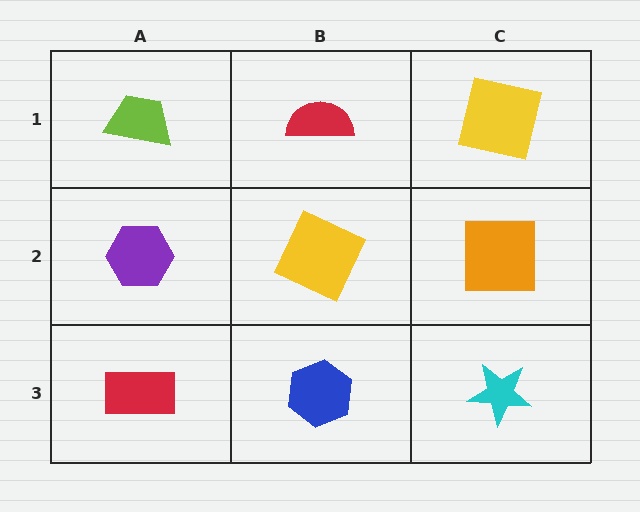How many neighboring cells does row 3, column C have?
2.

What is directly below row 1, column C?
An orange square.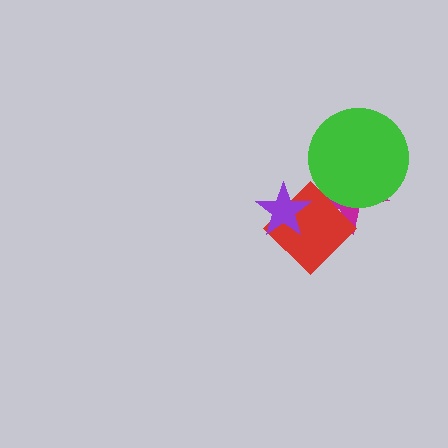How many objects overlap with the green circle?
2 objects overlap with the green circle.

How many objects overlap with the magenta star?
2 objects overlap with the magenta star.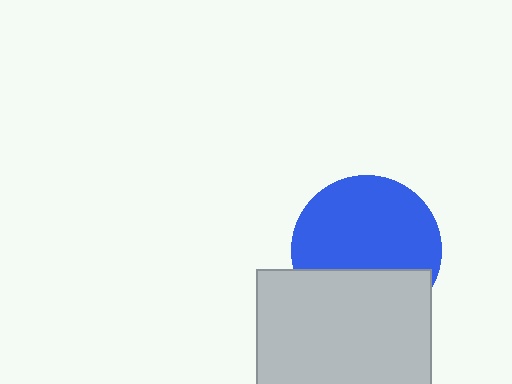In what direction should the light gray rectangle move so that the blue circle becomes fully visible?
The light gray rectangle should move down. That is the shortest direction to clear the overlap and leave the blue circle fully visible.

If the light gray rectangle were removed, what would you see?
You would see the complete blue circle.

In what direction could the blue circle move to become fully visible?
The blue circle could move up. That would shift it out from behind the light gray rectangle entirely.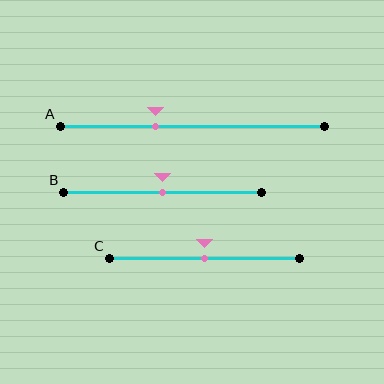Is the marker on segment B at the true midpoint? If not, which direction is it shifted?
Yes, the marker on segment B is at the true midpoint.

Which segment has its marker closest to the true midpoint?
Segment B has its marker closest to the true midpoint.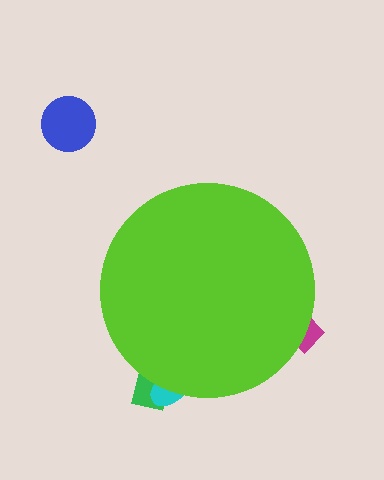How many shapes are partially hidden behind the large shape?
3 shapes are partially hidden.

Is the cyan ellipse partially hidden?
Yes, the cyan ellipse is partially hidden behind the lime circle.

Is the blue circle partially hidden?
No, the blue circle is fully visible.